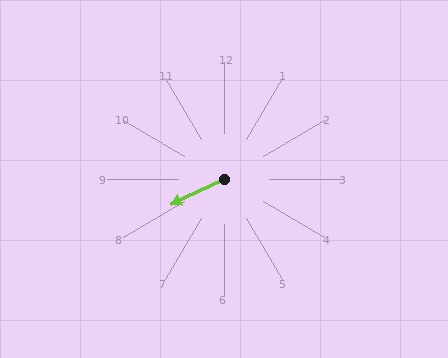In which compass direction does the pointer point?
Southwest.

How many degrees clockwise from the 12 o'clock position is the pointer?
Approximately 244 degrees.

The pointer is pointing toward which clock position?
Roughly 8 o'clock.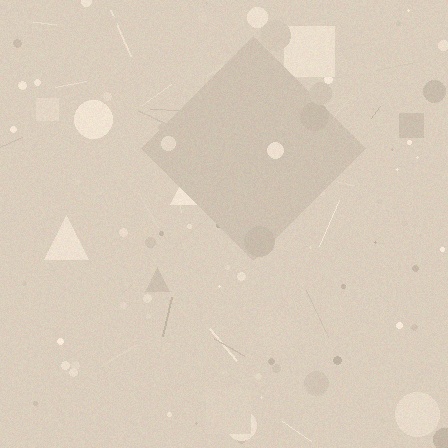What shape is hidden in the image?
A diamond is hidden in the image.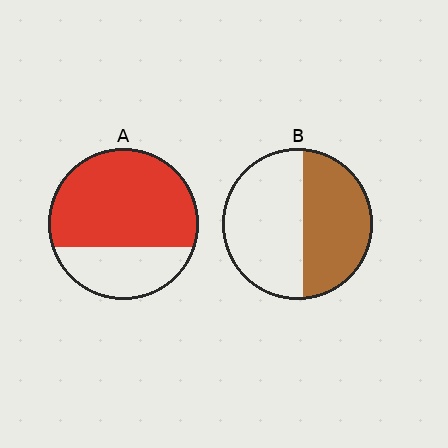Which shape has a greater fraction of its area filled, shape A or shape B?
Shape A.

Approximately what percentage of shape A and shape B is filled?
A is approximately 70% and B is approximately 45%.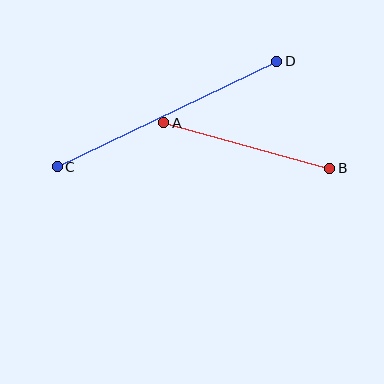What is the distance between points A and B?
The distance is approximately 172 pixels.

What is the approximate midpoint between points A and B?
The midpoint is at approximately (247, 146) pixels.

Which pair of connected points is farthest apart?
Points C and D are farthest apart.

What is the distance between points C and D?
The distance is approximately 244 pixels.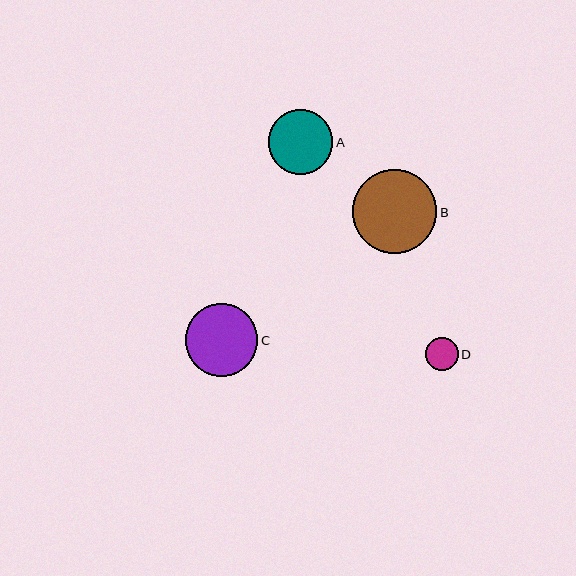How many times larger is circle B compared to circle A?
Circle B is approximately 1.3 times the size of circle A.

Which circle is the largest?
Circle B is the largest with a size of approximately 85 pixels.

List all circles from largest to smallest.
From largest to smallest: B, C, A, D.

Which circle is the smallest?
Circle D is the smallest with a size of approximately 33 pixels.